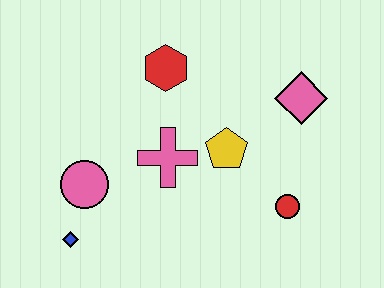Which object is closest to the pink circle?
The blue diamond is closest to the pink circle.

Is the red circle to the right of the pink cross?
Yes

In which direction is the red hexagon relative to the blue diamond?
The red hexagon is above the blue diamond.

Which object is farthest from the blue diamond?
The pink diamond is farthest from the blue diamond.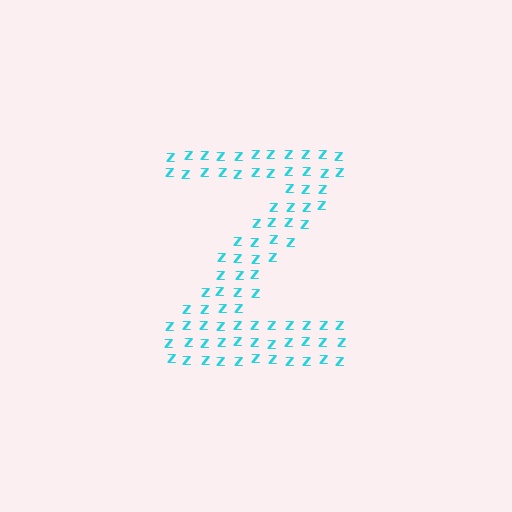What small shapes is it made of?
It is made of small letter Z's.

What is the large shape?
The large shape is the letter Z.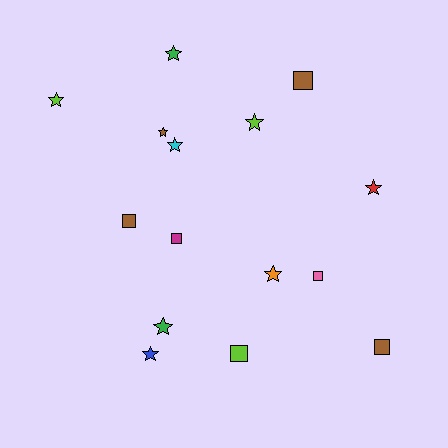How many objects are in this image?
There are 15 objects.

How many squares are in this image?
There are 6 squares.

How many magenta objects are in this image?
There is 1 magenta object.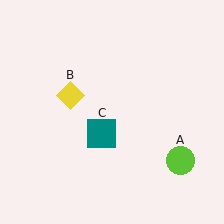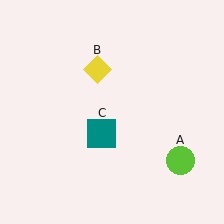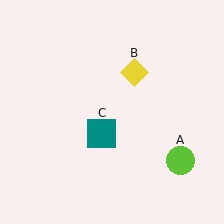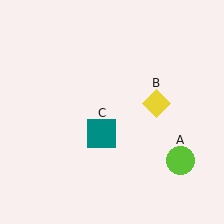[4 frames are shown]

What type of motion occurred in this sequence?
The yellow diamond (object B) rotated clockwise around the center of the scene.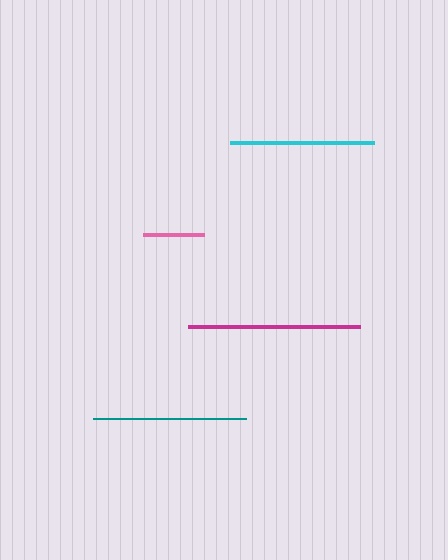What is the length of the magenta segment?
The magenta segment is approximately 172 pixels long.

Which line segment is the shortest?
The pink line is the shortest at approximately 61 pixels.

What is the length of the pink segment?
The pink segment is approximately 61 pixels long.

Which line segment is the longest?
The magenta line is the longest at approximately 172 pixels.